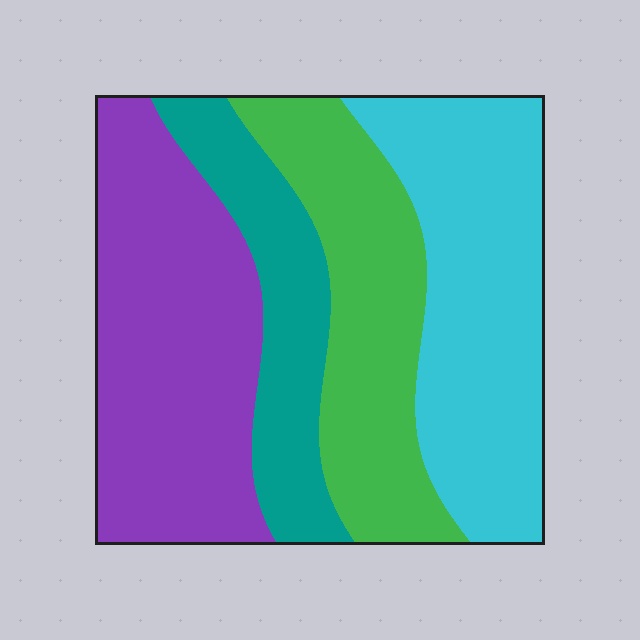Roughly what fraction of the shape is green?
Green covers roughly 25% of the shape.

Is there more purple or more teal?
Purple.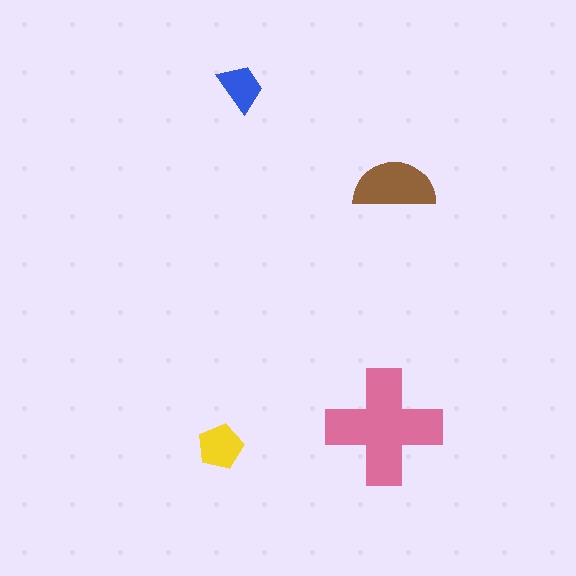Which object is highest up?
The blue trapezoid is topmost.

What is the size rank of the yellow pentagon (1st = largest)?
3rd.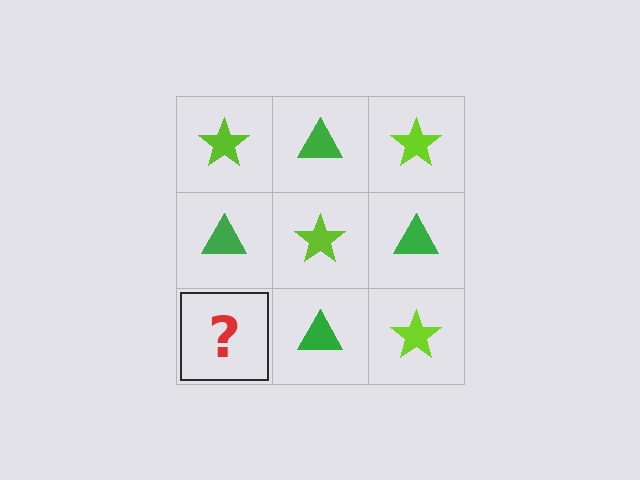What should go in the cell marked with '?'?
The missing cell should contain a lime star.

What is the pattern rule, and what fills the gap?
The rule is that it alternates lime star and green triangle in a checkerboard pattern. The gap should be filled with a lime star.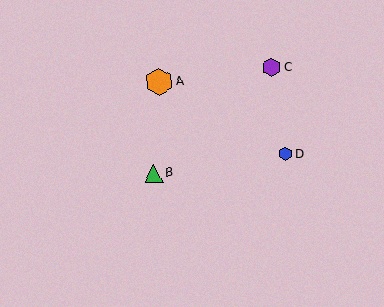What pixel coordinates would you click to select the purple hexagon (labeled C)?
Click at (272, 68) to select the purple hexagon C.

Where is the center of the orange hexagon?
The center of the orange hexagon is at (159, 82).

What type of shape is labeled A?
Shape A is an orange hexagon.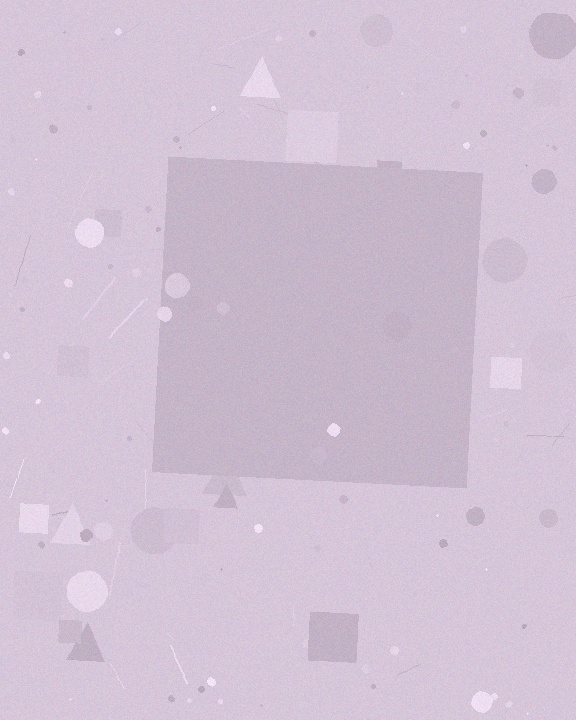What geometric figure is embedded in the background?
A square is embedded in the background.